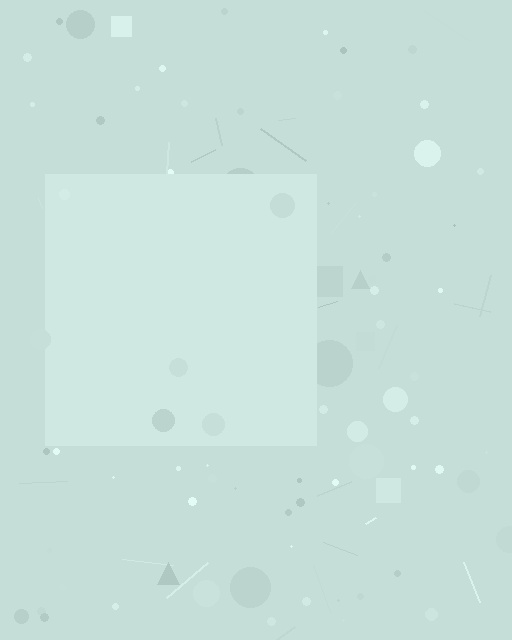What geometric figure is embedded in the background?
A square is embedded in the background.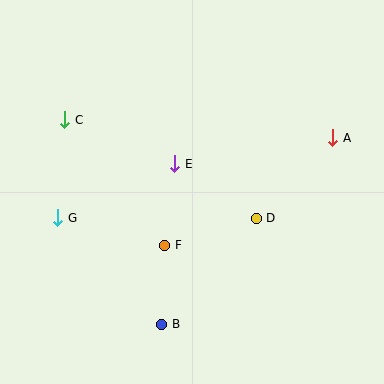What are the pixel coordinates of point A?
Point A is at (333, 138).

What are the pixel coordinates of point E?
Point E is at (175, 164).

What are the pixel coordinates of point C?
Point C is at (65, 120).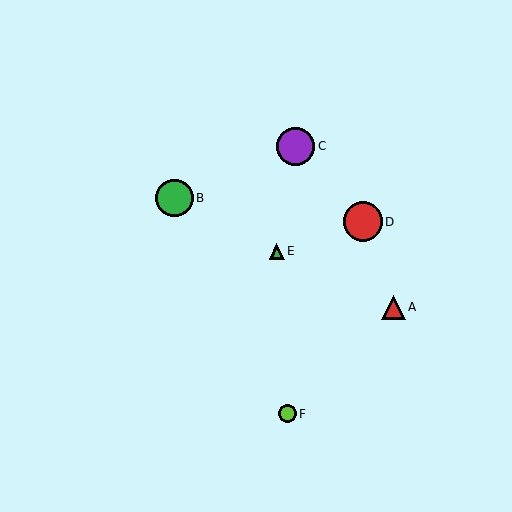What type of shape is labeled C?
Shape C is a purple circle.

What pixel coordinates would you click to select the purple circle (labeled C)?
Click at (296, 146) to select the purple circle C.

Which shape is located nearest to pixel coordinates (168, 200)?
The green circle (labeled B) at (174, 198) is nearest to that location.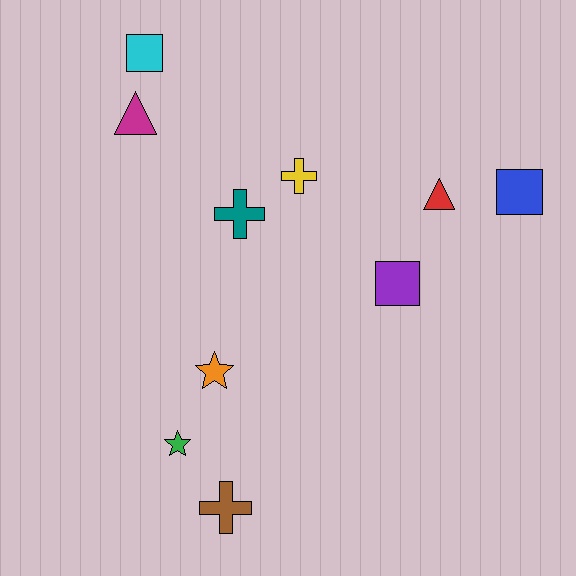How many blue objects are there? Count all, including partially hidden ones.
There is 1 blue object.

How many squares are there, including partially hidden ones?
There are 3 squares.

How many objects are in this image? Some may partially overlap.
There are 10 objects.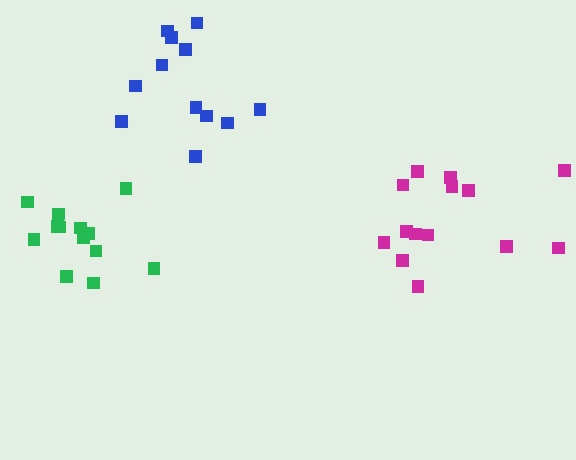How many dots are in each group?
Group 1: 14 dots, Group 2: 13 dots, Group 3: 12 dots (39 total).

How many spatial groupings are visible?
There are 3 spatial groupings.